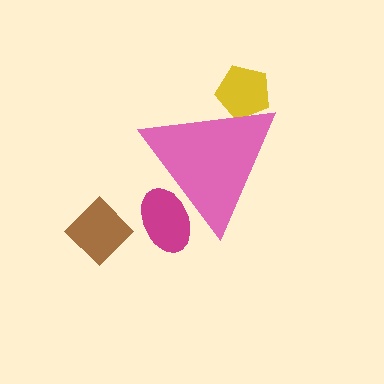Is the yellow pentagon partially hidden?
Yes, the yellow pentagon is partially hidden behind the pink triangle.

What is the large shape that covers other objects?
A pink triangle.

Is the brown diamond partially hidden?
No, the brown diamond is fully visible.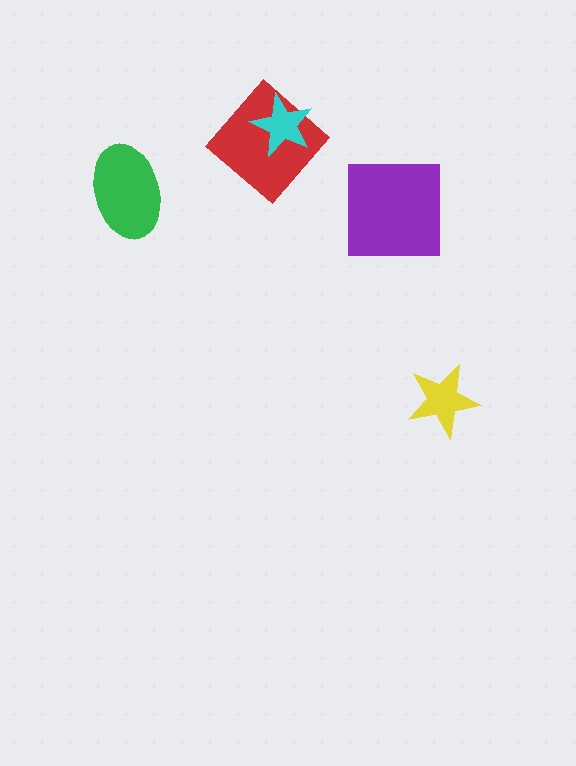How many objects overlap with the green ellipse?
0 objects overlap with the green ellipse.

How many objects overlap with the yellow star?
0 objects overlap with the yellow star.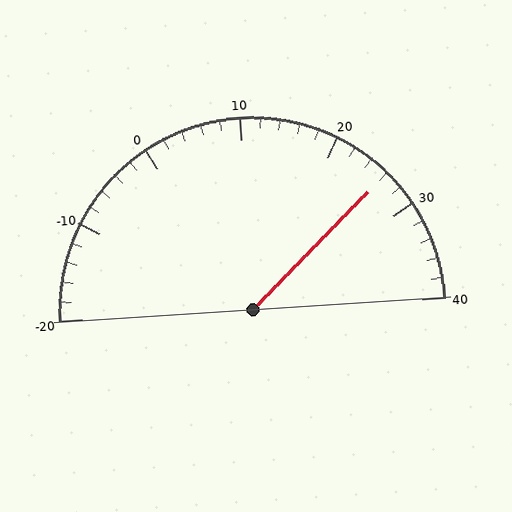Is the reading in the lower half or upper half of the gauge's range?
The reading is in the upper half of the range (-20 to 40).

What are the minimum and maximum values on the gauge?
The gauge ranges from -20 to 40.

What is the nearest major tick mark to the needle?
The nearest major tick mark is 30.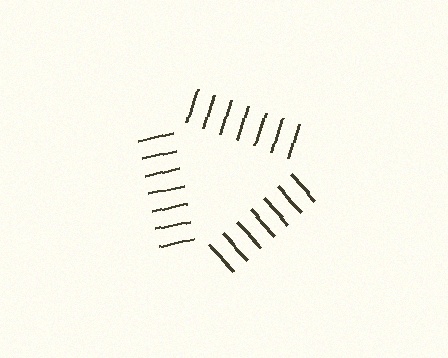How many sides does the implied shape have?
3 sides — the line-ends trace a triangle.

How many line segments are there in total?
21 — 7 along each of the 3 edges.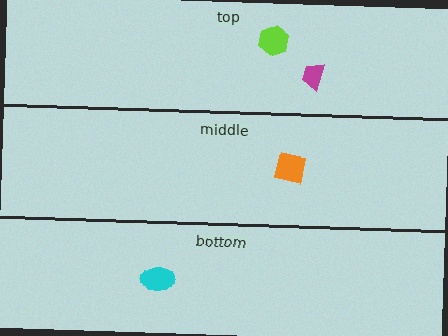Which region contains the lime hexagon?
The top region.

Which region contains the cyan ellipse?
The bottom region.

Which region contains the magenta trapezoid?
The top region.